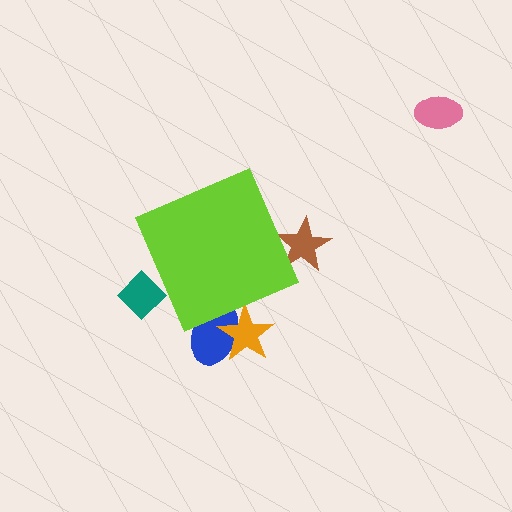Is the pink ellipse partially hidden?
No, the pink ellipse is fully visible.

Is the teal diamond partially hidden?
Yes, the teal diamond is partially hidden behind the lime diamond.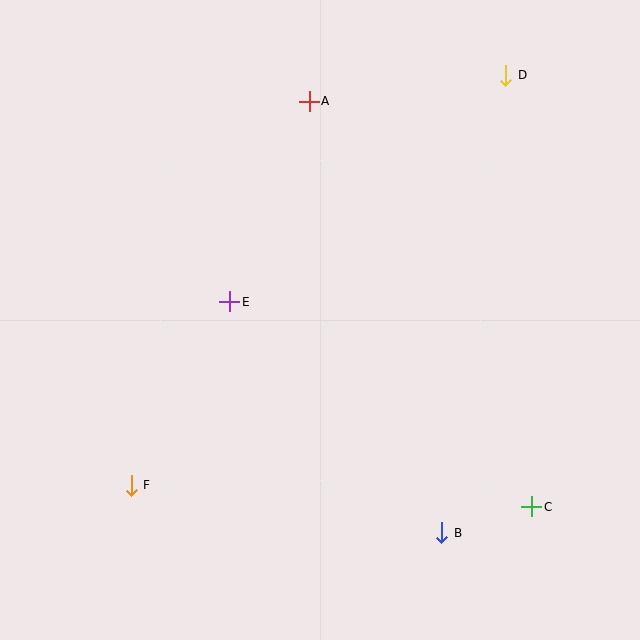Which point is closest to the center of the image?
Point E at (230, 302) is closest to the center.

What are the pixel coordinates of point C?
Point C is at (532, 507).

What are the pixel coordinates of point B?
Point B is at (442, 533).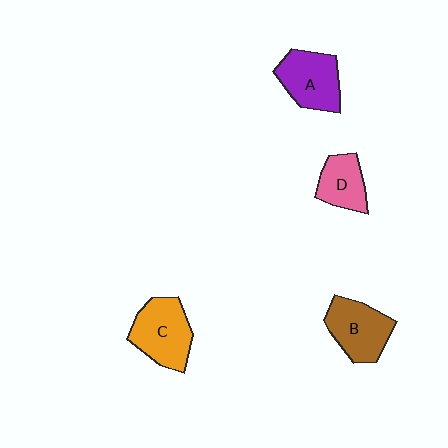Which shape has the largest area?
Shape C (orange).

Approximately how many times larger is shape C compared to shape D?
Approximately 1.5 times.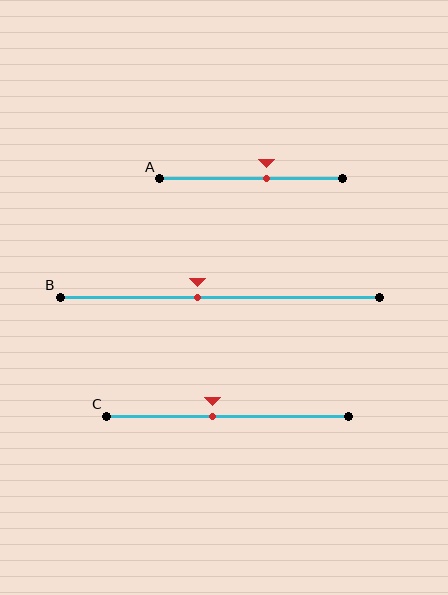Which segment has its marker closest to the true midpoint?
Segment C has its marker closest to the true midpoint.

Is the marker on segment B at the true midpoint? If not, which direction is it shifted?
No, the marker on segment B is shifted to the left by about 7% of the segment length.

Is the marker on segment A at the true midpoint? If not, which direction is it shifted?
No, the marker on segment A is shifted to the right by about 9% of the segment length.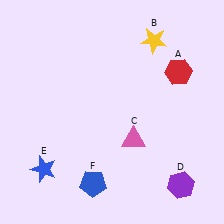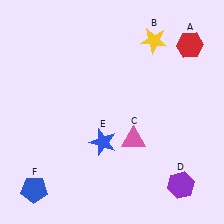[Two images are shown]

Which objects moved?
The objects that moved are: the red hexagon (A), the blue star (E), the blue pentagon (F).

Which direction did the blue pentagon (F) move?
The blue pentagon (F) moved left.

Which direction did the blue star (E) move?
The blue star (E) moved right.